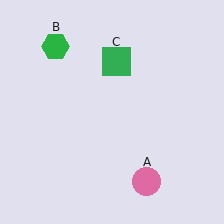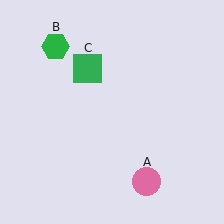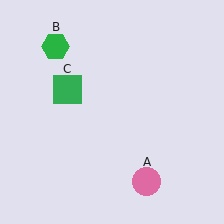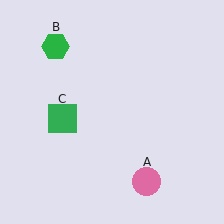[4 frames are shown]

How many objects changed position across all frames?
1 object changed position: green square (object C).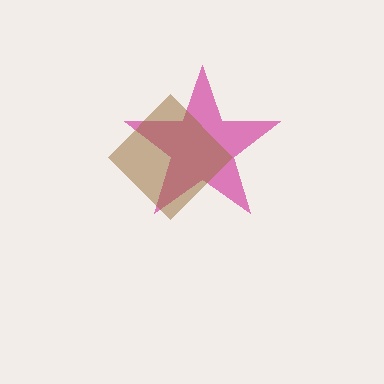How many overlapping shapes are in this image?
There are 2 overlapping shapes in the image.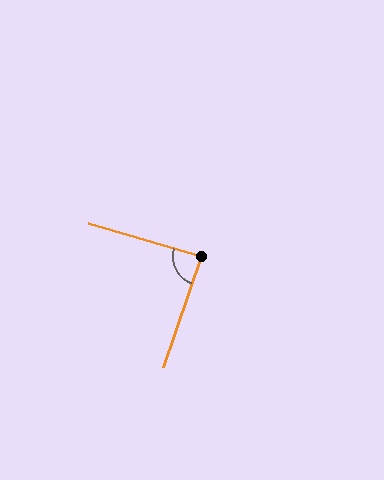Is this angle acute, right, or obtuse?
It is approximately a right angle.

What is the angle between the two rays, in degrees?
Approximately 87 degrees.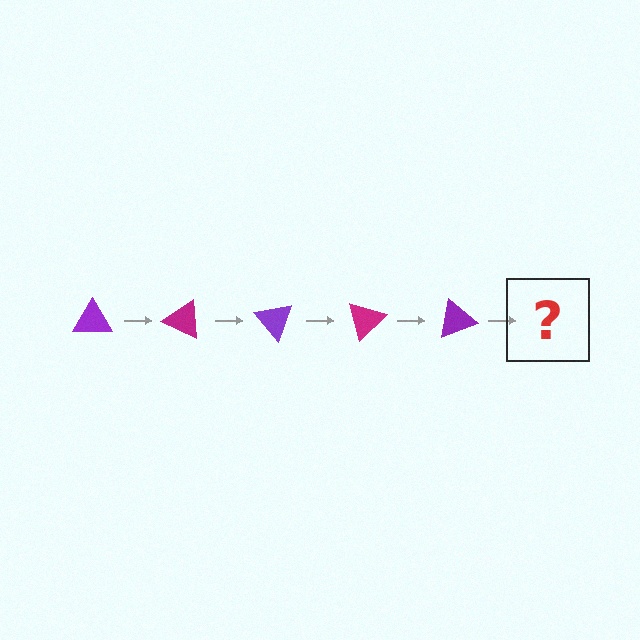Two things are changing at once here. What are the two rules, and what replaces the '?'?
The two rules are that it rotates 25 degrees each step and the color cycles through purple and magenta. The '?' should be a magenta triangle, rotated 125 degrees from the start.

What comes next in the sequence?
The next element should be a magenta triangle, rotated 125 degrees from the start.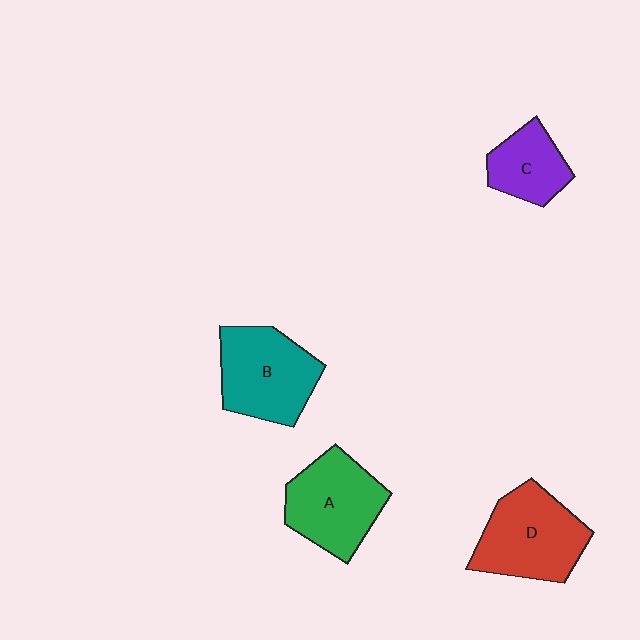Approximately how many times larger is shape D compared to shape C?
Approximately 1.7 times.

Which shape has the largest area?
Shape D (red).